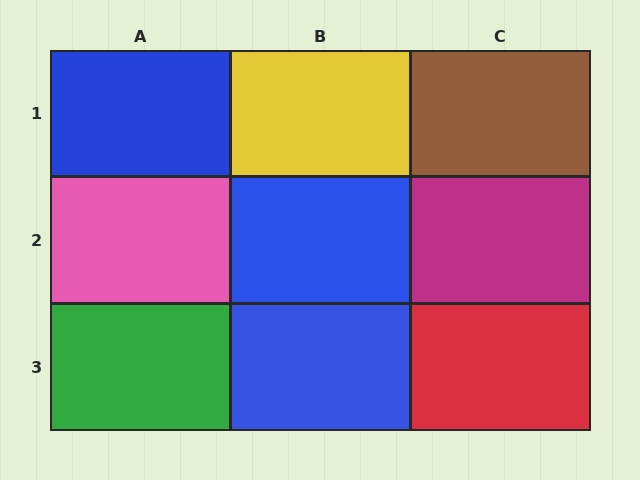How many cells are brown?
1 cell is brown.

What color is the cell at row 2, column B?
Blue.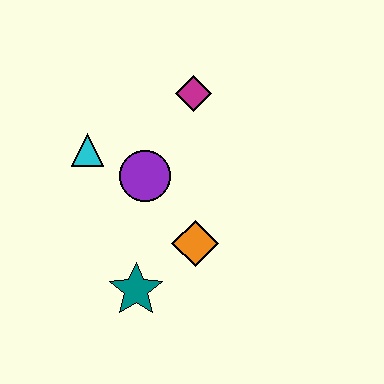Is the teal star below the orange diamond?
Yes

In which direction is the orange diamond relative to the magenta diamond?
The orange diamond is below the magenta diamond.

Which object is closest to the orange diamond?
The teal star is closest to the orange diamond.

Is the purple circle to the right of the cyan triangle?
Yes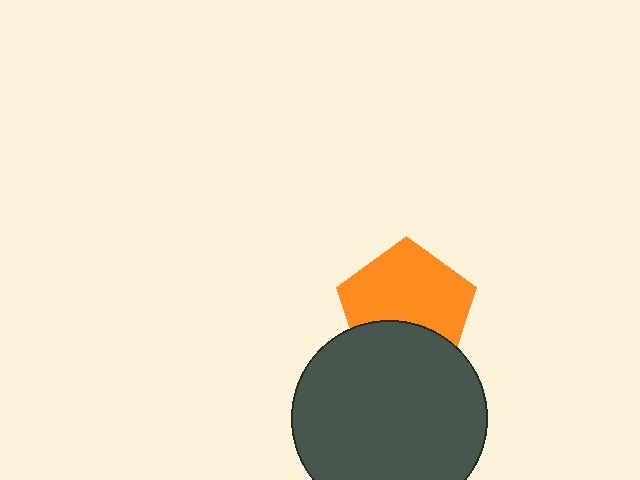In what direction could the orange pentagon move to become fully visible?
The orange pentagon could move up. That would shift it out from behind the dark gray circle entirely.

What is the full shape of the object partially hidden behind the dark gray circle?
The partially hidden object is an orange pentagon.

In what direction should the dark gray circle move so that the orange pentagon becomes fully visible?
The dark gray circle should move down. That is the shortest direction to clear the overlap and leave the orange pentagon fully visible.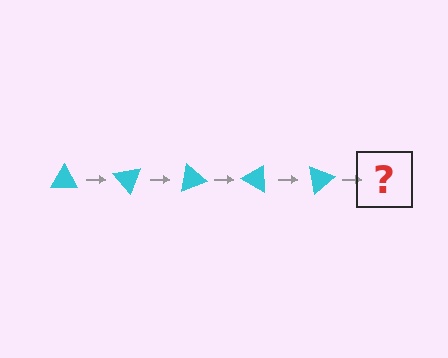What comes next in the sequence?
The next element should be a cyan triangle rotated 250 degrees.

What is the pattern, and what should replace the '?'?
The pattern is that the triangle rotates 50 degrees each step. The '?' should be a cyan triangle rotated 250 degrees.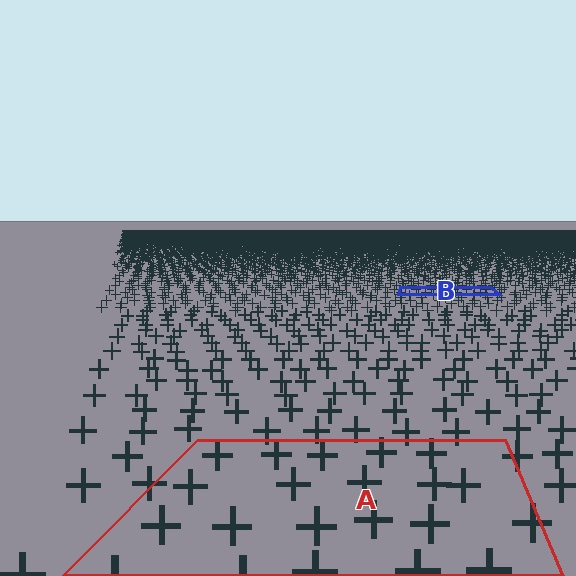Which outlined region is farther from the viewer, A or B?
Region B is farther from the viewer — the texture elements inside it appear smaller and more densely packed.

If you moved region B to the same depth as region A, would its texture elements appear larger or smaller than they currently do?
They would appear larger. At a closer depth, the same texture elements are projected at a bigger on-screen size.